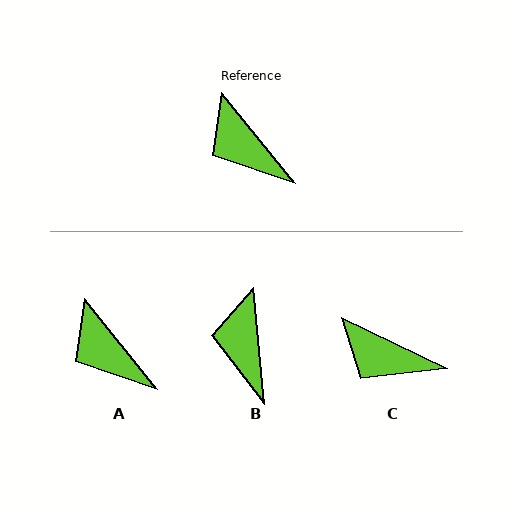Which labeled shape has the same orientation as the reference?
A.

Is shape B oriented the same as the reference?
No, it is off by about 33 degrees.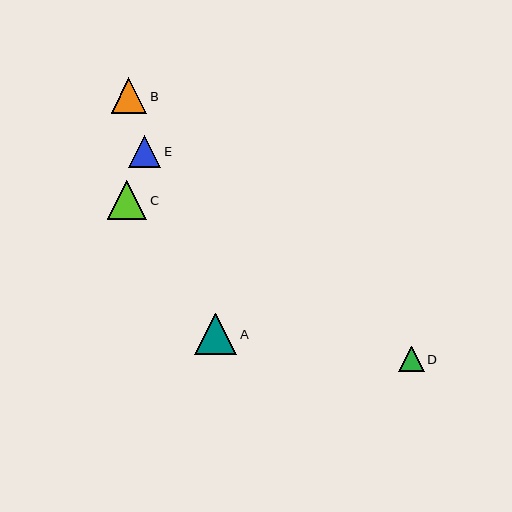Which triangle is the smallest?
Triangle D is the smallest with a size of approximately 25 pixels.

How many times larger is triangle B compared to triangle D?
Triangle B is approximately 1.4 times the size of triangle D.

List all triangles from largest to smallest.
From largest to smallest: A, C, B, E, D.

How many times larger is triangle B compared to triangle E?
Triangle B is approximately 1.1 times the size of triangle E.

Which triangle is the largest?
Triangle A is the largest with a size of approximately 42 pixels.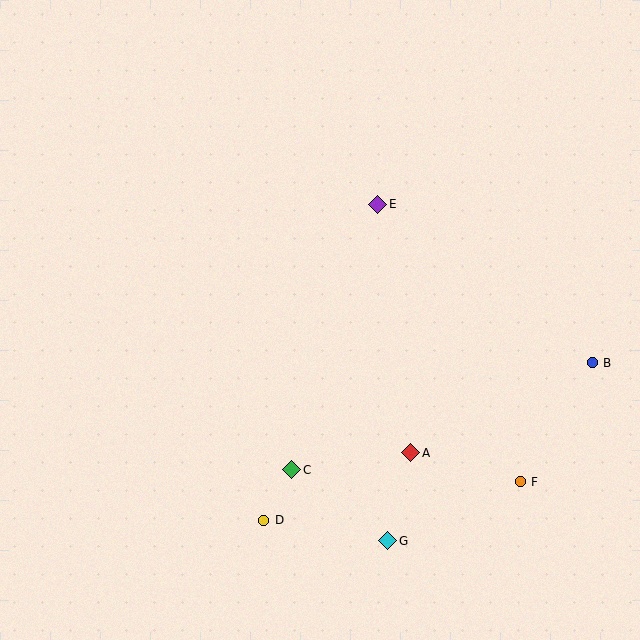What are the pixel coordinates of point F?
Point F is at (520, 482).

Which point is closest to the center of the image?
Point E at (378, 204) is closest to the center.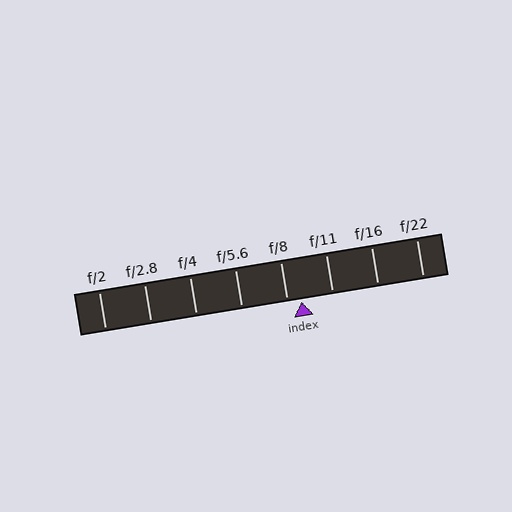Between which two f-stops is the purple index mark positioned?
The index mark is between f/8 and f/11.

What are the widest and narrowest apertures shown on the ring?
The widest aperture shown is f/2 and the narrowest is f/22.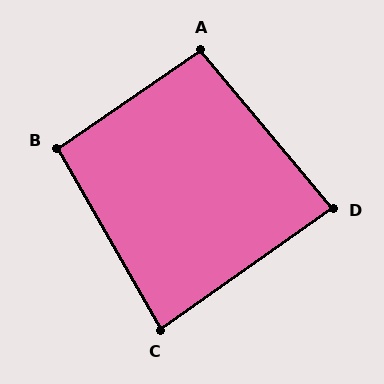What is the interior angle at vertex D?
Approximately 85 degrees (approximately right).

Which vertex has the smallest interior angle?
C, at approximately 84 degrees.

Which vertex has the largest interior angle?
A, at approximately 96 degrees.